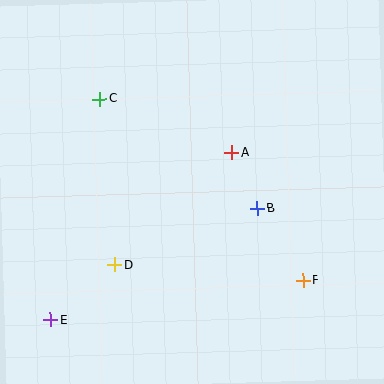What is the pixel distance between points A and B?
The distance between A and B is 62 pixels.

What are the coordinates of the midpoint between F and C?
The midpoint between F and C is at (201, 190).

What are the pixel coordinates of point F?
Point F is at (303, 281).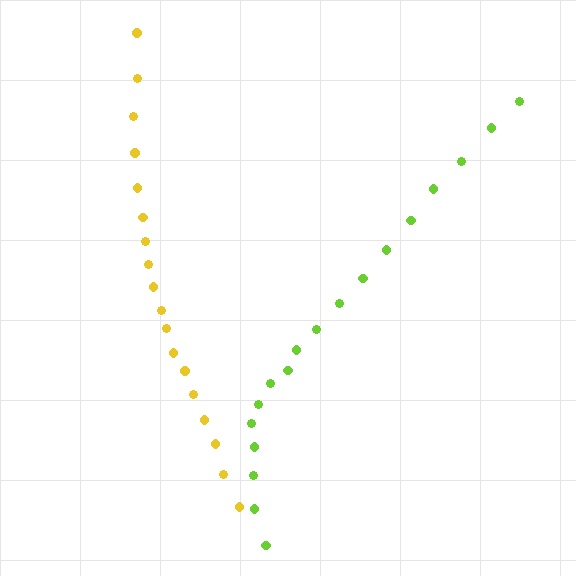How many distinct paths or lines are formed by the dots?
There are 2 distinct paths.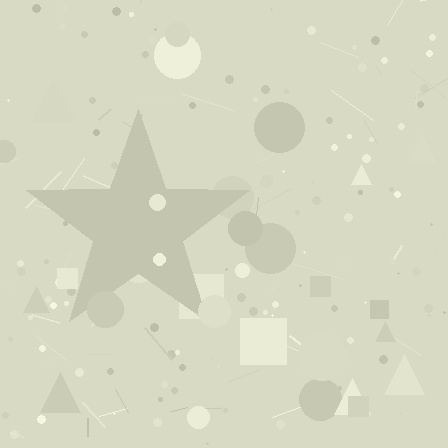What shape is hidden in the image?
A star is hidden in the image.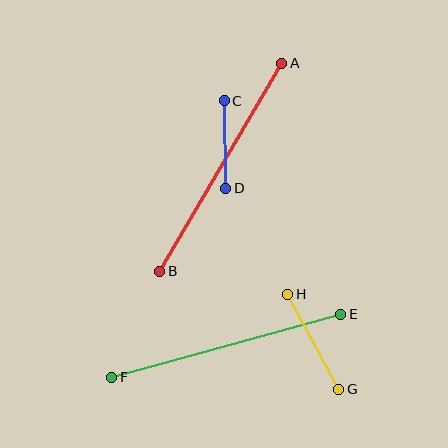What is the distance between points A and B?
The distance is approximately 242 pixels.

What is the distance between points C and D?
The distance is approximately 88 pixels.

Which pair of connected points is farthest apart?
Points A and B are farthest apart.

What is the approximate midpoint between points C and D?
The midpoint is at approximately (225, 145) pixels.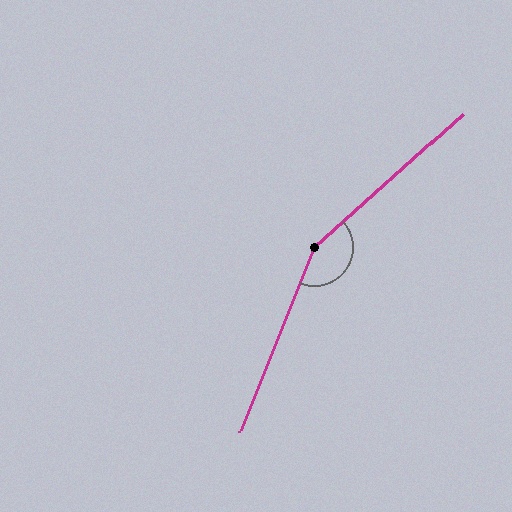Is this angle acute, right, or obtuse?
It is obtuse.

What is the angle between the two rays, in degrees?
Approximately 154 degrees.